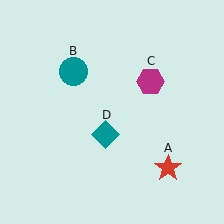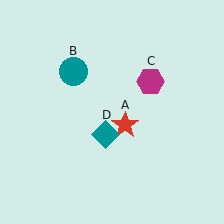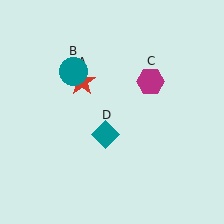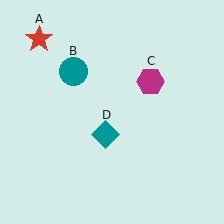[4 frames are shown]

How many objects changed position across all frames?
1 object changed position: red star (object A).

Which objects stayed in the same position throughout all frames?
Teal circle (object B) and magenta hexagon (object C) and teal diamond (object D) remained stationary.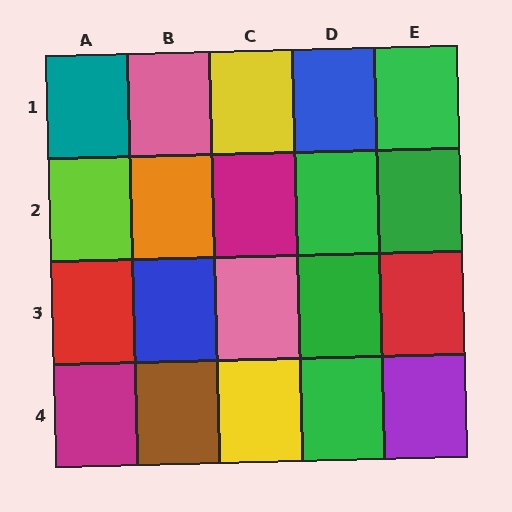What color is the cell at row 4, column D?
Green.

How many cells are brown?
1 cell is brown.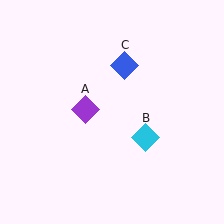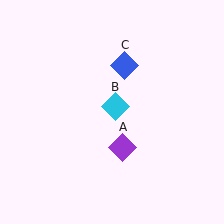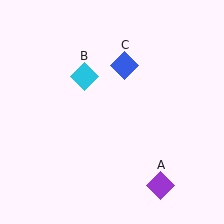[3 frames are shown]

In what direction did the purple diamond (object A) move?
The purple diamond (object A) moved down and to the right.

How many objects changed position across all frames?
2 objects changed position: purple diamond (object A), cyan diamond (object B).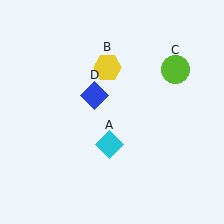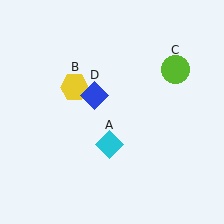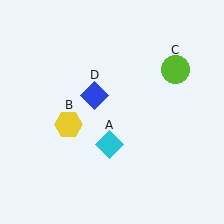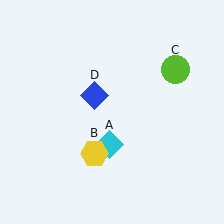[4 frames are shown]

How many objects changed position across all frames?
1 object changed position: yellow hexagon (object B).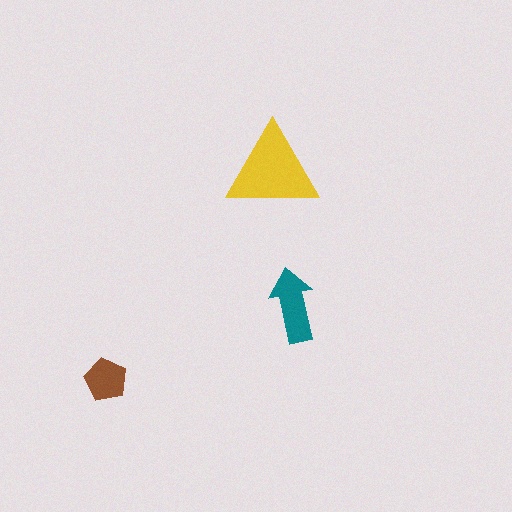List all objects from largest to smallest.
The yellow triangle, the teal arrow, the brown pentagon.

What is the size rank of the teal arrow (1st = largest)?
2nd.